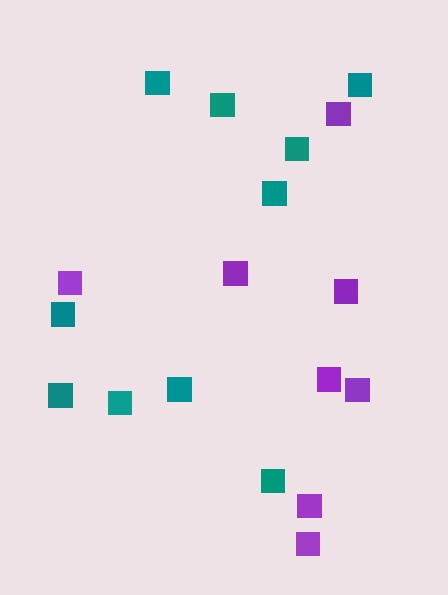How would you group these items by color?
There are 2 groups: one group of teal squares (10) and one group of purple squares (8).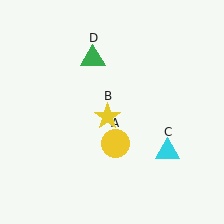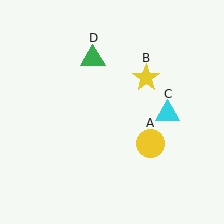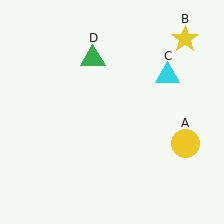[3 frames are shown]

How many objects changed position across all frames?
3 objects changed position: yellow circle (object A), yellow star (object B), cyan triangle (object C).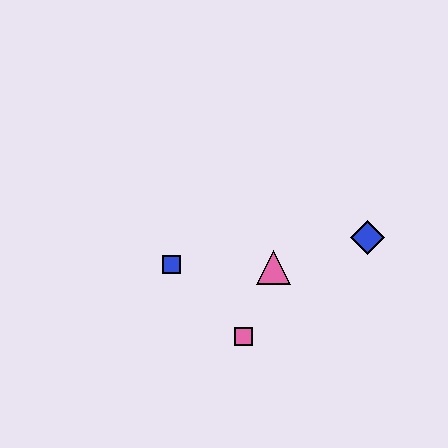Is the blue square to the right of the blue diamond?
No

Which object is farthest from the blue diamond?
The blue square is farthest from the blue diamond.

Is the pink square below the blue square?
Yes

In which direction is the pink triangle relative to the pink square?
The pink triangle is above the pink square.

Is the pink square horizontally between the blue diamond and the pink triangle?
No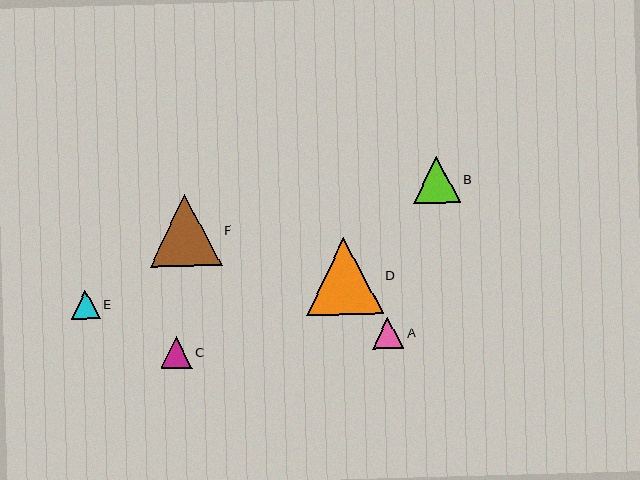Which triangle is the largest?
Triangle D is the largest with a size of approximately 77 pixels.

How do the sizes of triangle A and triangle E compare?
Triangle A and triangle E are approximately the same size.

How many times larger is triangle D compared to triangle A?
Triangle D is approximately 2.5 times the size of triangle A.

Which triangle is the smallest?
Triangle E is the smallest with a size of approximately 29 pixels.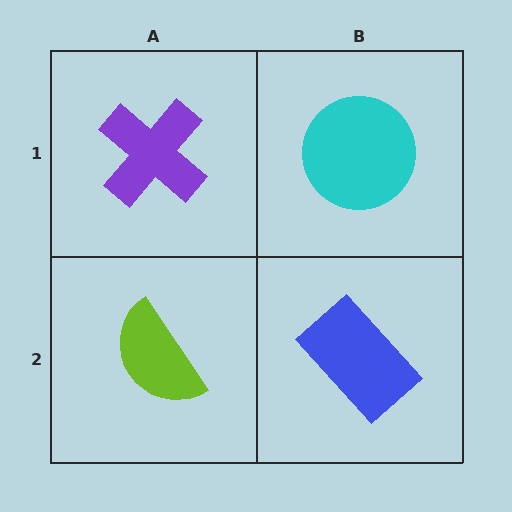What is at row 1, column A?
A purple cross.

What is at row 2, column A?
A lime semicircle.